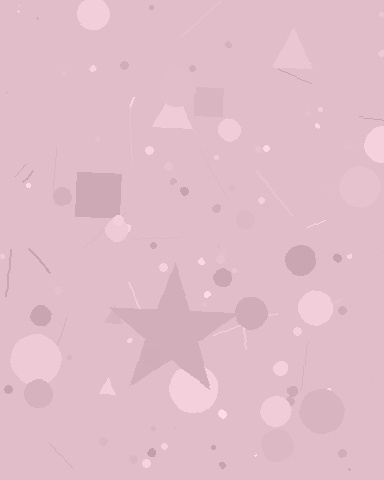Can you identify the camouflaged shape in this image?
The camouflaged shape is a star.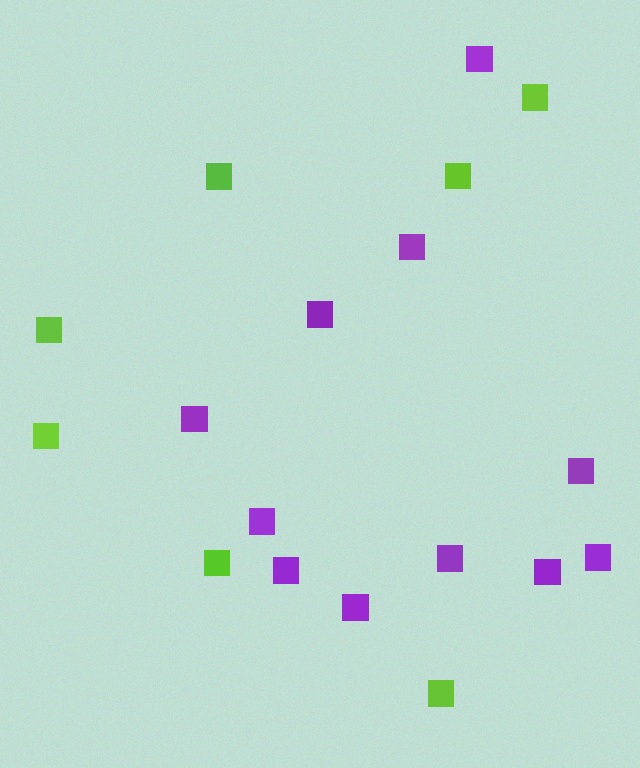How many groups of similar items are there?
There are 2 groups: one group of lime squares (7) and one group of purple squares (11).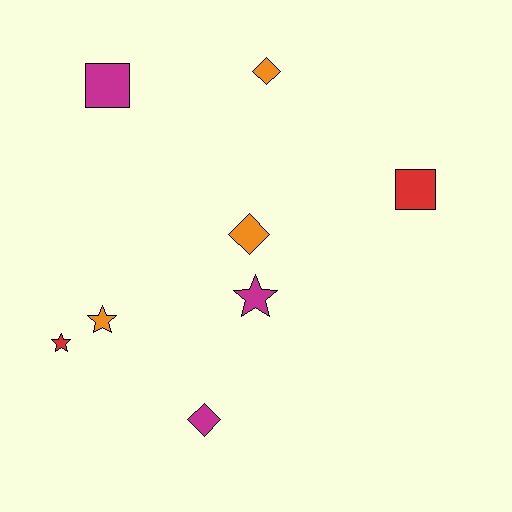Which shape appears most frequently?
Star, with 3 objects.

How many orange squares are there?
There are no orange squares.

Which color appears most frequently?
Orange, with 3 objects.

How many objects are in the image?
There are 8 objects.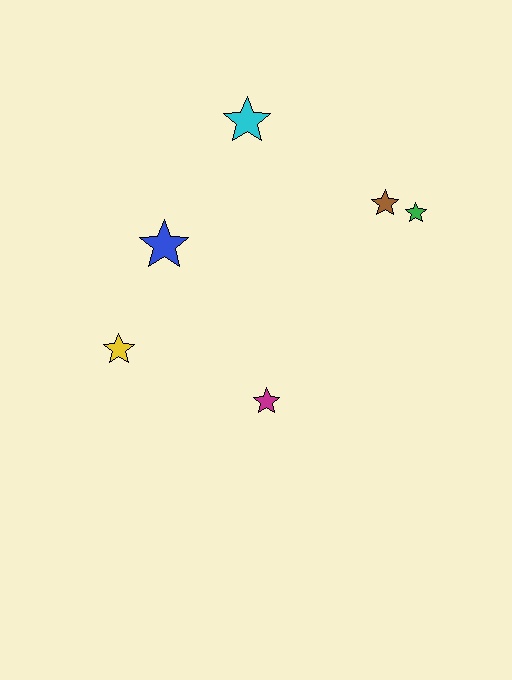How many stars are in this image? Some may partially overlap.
There are 6 stars.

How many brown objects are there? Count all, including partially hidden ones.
There is 1 brown object.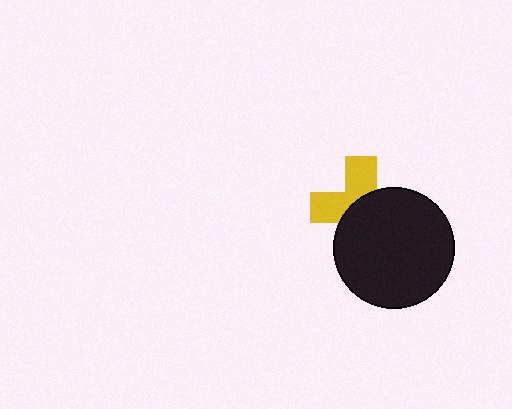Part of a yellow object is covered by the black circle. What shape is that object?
It is a cross.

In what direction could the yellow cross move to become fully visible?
The yellow cross could move toward the upper-left. That would shift it out from behind the black circle entirely.